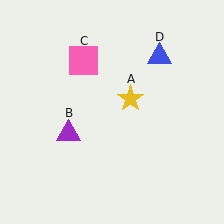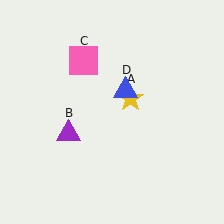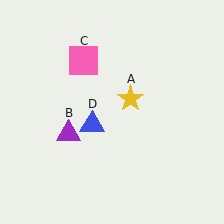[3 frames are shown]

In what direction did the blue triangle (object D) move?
The blue triangle (object D) moved down and to the left.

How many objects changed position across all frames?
1 object changed position: blue triangle (object D).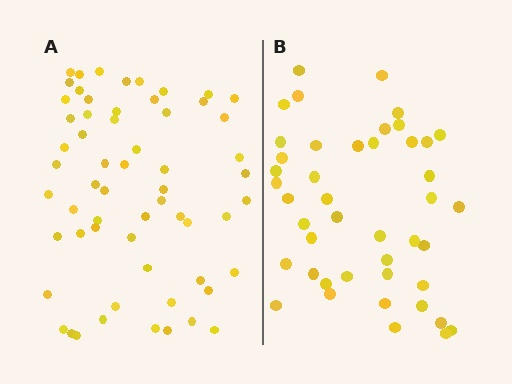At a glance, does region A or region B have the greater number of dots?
Region A (the left region) has more dots.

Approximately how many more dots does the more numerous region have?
Region A has approximately 15 more dots than region B.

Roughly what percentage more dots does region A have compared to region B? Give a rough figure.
About 35% more.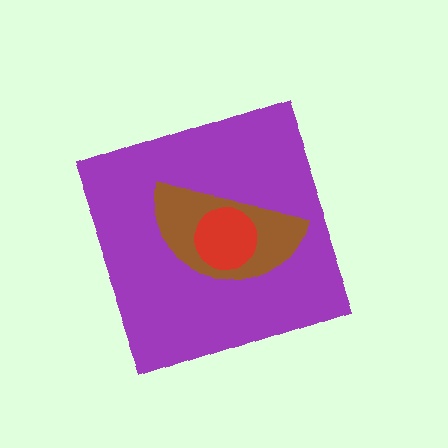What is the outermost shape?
The purple diamond.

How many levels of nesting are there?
3.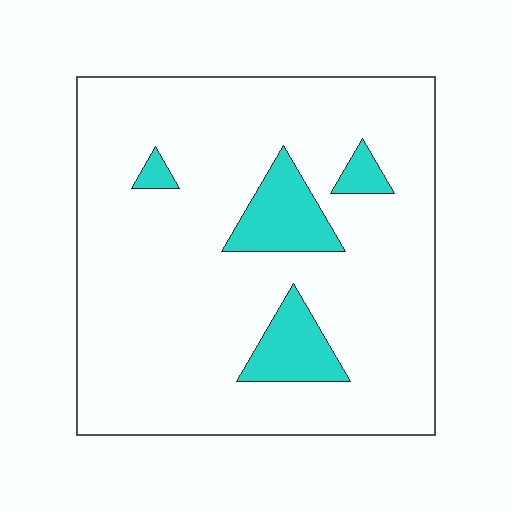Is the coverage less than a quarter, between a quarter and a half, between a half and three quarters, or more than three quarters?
Less than a quarter.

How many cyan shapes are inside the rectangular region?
4.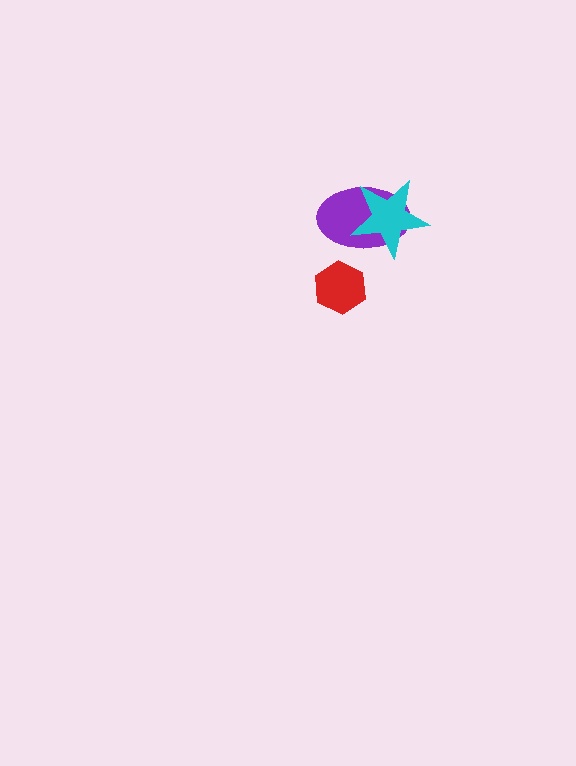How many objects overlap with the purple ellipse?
1 object overlaps with the purple ellipse.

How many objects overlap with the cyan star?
1 object overlaps with the cyan star.